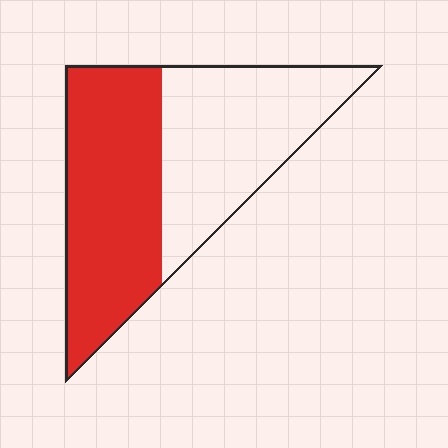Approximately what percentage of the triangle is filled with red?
Approximately 50%.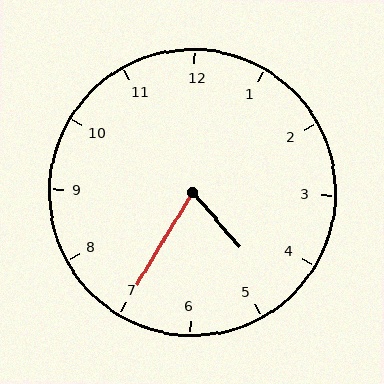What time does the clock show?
4:35.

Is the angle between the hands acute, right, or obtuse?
It is acute.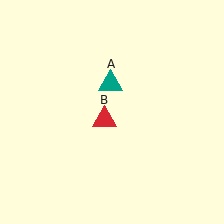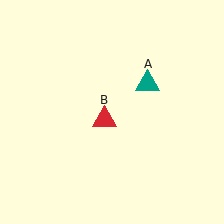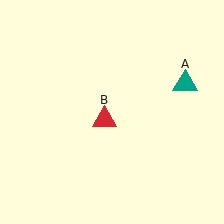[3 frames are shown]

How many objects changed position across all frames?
1 object changed position: teal triangle (object A).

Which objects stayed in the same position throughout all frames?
Red triangle (object B) remained stationary.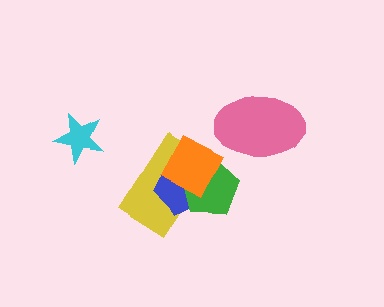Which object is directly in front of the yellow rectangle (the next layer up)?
The blue pentagon is directly in front of the yellow rectangle.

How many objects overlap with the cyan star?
0 objects overlap with the cyan star.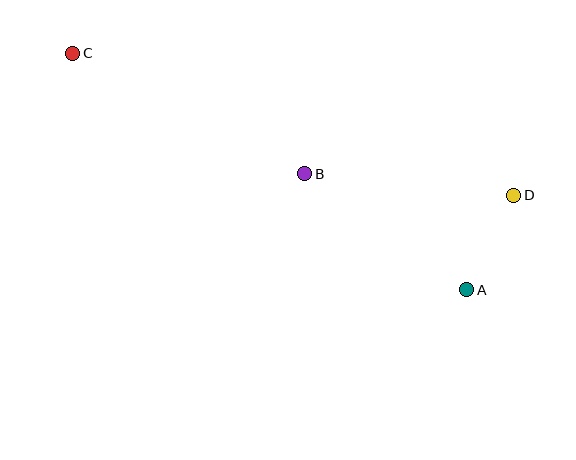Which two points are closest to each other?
Points A and D are closest to each other.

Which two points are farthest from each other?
Points C and D are farthest from each other.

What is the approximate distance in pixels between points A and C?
The distance between A and C is approximately 460 pixels.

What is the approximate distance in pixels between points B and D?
The distance between B and D is approximately 210 pixels.